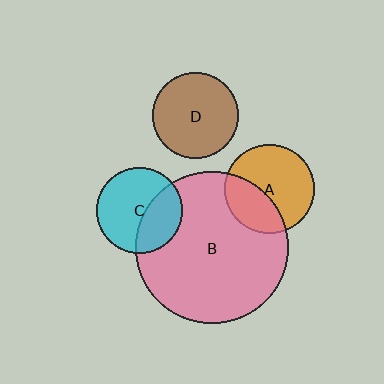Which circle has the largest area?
Circle B (pink).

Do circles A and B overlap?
Yes.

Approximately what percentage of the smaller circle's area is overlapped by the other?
Approximately 35%.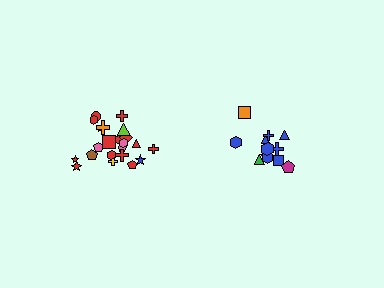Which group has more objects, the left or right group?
The left group.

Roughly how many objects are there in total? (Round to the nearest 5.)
Roughly 35 objects in total.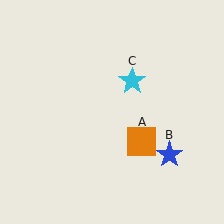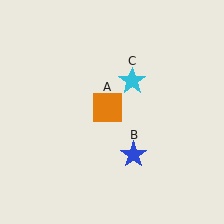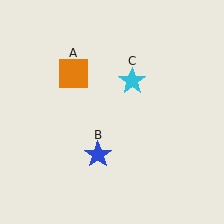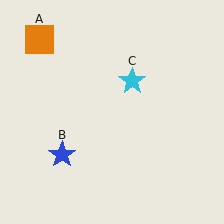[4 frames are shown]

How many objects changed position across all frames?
2 objects changed position: orange square (object A), blue star (object B).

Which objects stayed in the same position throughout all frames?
Cyan star (object C) remained stationary.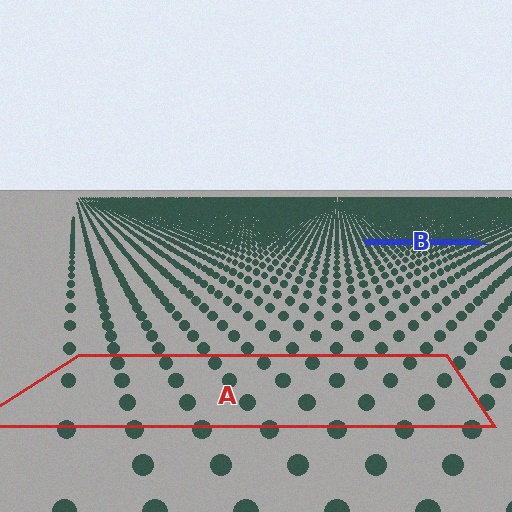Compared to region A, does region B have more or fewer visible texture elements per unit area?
Region B has more texture elements per unit area — they are packed more densely because it is farther away.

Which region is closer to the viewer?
Region A is closer. The texture elements there are larger and more spread out.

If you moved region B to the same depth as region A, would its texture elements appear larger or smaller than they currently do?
They would appear larger. At a closer depth, the same texture elements are projected at a bigger on-screen size.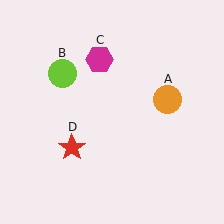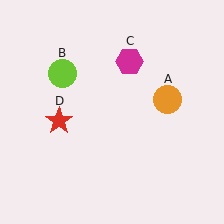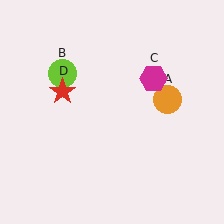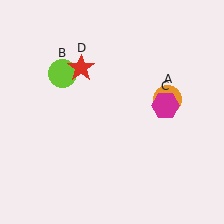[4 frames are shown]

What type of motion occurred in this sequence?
The magenta hexagon (object C), red star (object D) rotated clockwise around the center of the scene.